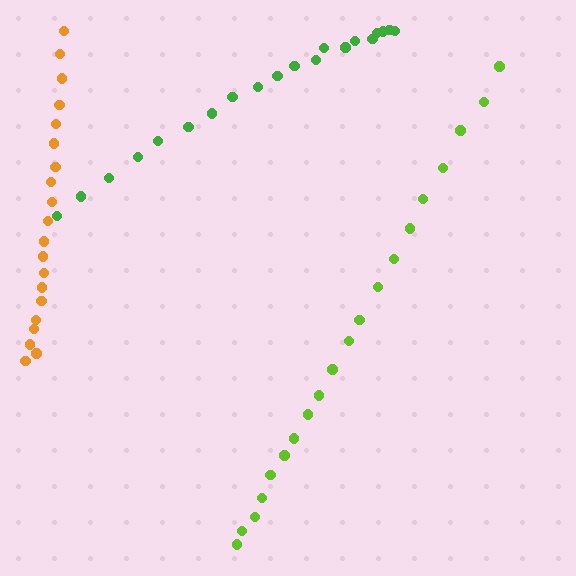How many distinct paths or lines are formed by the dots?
There are 3 distinct paths.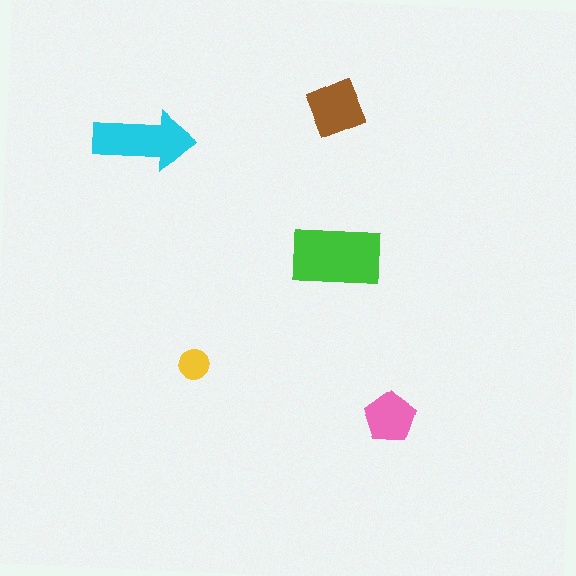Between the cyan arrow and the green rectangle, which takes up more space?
The green rectangle.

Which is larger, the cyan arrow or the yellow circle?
The cyan arrow.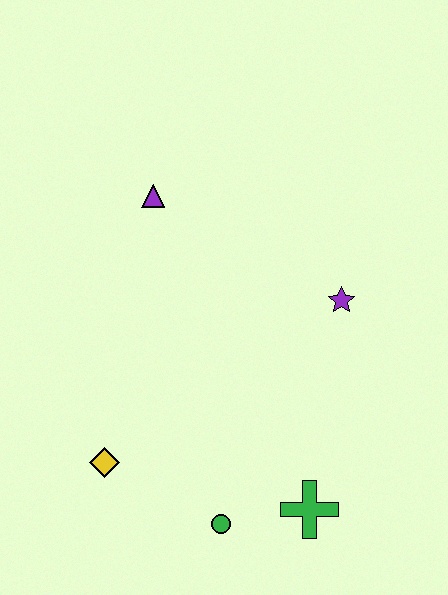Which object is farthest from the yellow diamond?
The purple star is farthest from the yellow diamond.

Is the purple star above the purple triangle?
No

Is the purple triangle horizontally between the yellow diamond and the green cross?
Yes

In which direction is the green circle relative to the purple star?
The green circle is below the purple star.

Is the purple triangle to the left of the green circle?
Yes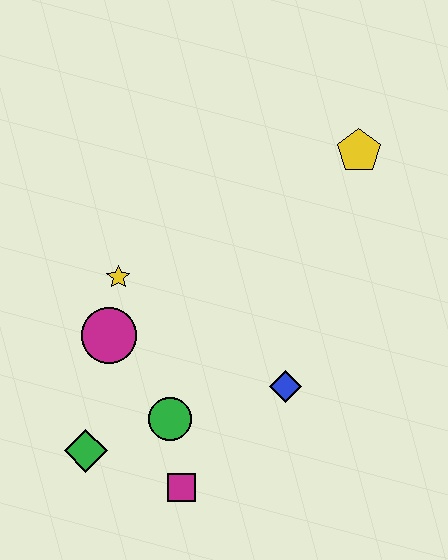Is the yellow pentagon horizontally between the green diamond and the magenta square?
No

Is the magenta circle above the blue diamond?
Yes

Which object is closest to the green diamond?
The green circle is closest to the green diamond.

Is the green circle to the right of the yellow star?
Yes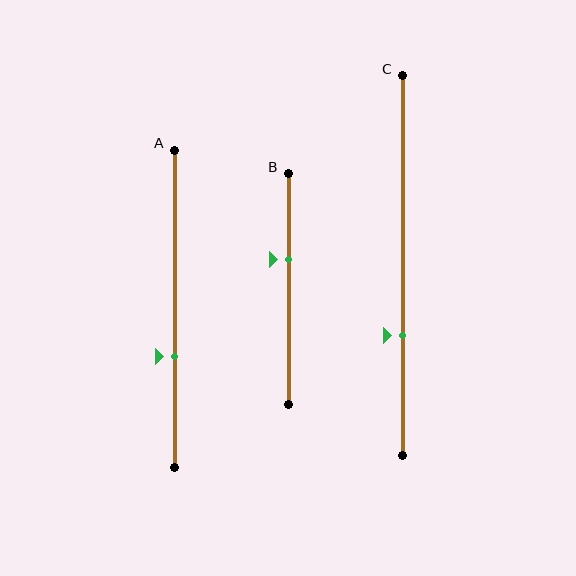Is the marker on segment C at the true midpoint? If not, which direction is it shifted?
No, the marker on segment C is shifted downward by about 18% of the segment length.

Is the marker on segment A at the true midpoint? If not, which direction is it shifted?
No, the marker on segment A is shifted downward by about 15% of the segment length.